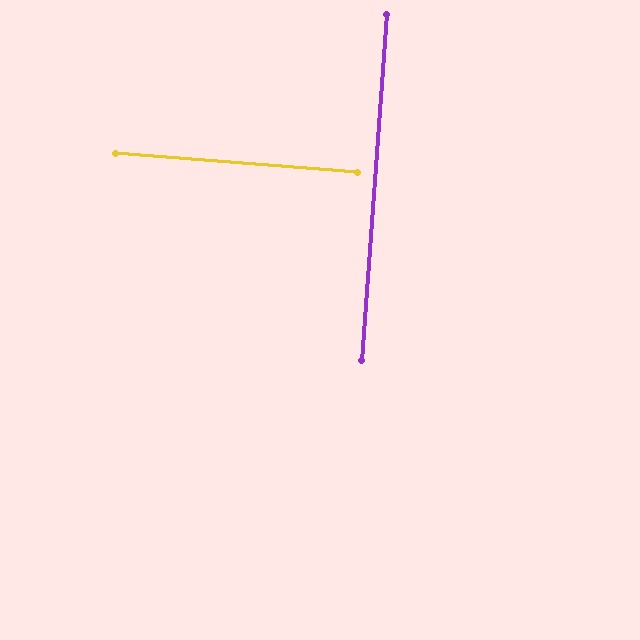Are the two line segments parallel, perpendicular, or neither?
Perpendicular — they meet at approximately 90°.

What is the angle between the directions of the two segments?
Approximately 90 degrees.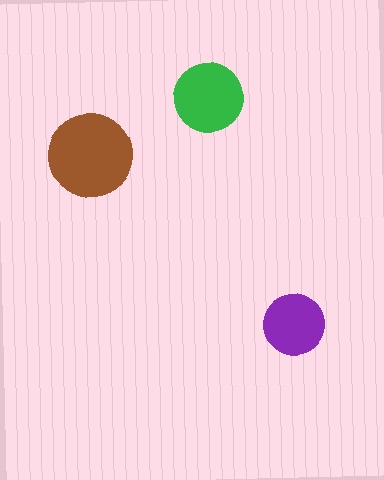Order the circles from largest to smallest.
the brown one, the green one, the purple one.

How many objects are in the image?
There are 3 objects in the image.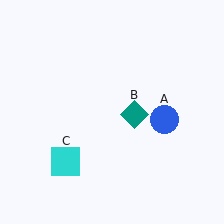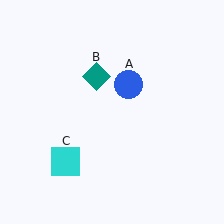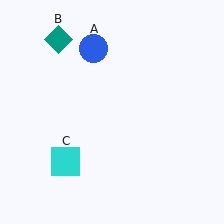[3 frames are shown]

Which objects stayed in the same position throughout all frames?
Cyan square (object C) remained stationary.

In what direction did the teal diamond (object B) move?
The teal diamond (object B) moved up and to the left.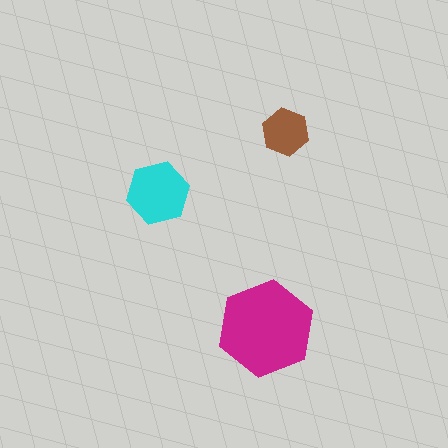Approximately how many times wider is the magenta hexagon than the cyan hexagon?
About 1.5 times wider.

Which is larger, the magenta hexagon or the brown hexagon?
The magenta one.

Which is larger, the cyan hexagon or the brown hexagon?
The cyan one.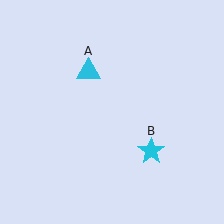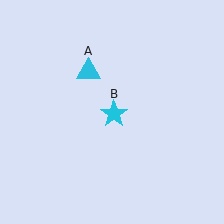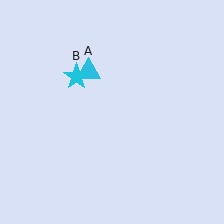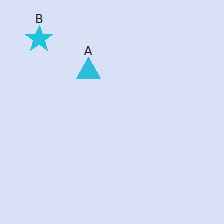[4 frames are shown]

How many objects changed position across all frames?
1 object changed position: cyan star (object B).